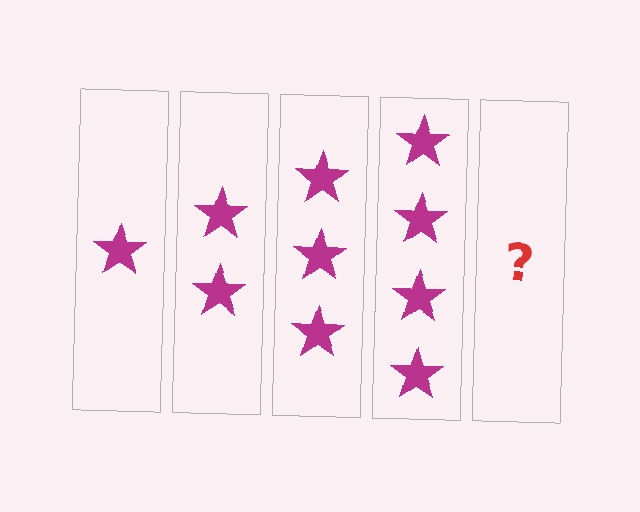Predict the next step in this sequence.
The next step is 5 stars.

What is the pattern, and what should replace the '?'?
The pattern is that each step adds one more star. The '?' should be 5 stars.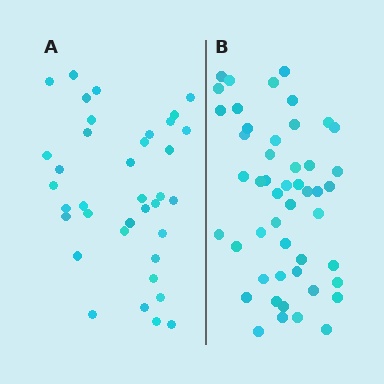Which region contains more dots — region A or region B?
Region B (the right region) has more dots.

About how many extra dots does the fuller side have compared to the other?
Region B has roughly 12 or so more dots than region A.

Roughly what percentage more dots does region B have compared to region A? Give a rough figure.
About 30% more.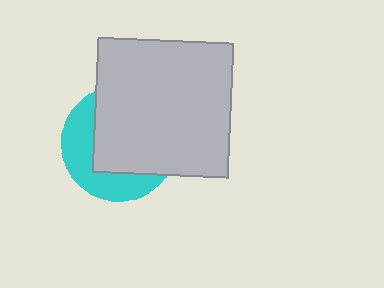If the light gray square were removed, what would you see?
You would see the complete cyan circle.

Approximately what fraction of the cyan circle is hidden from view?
Roughly 62% of the cyan circle is hidden behind the light gray square.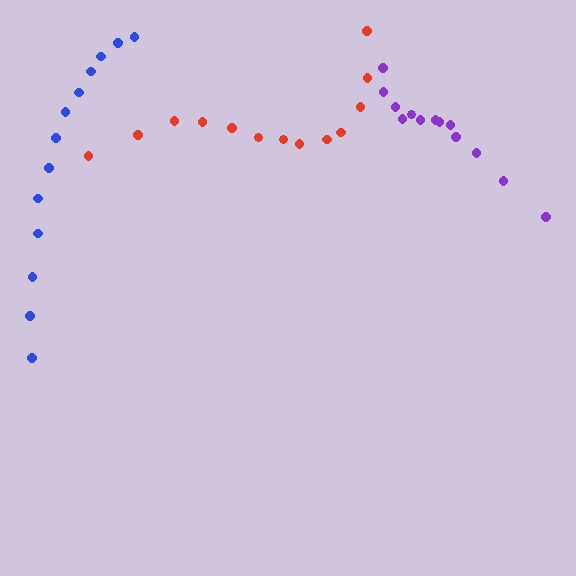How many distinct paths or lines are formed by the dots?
There are 3 distinct paths.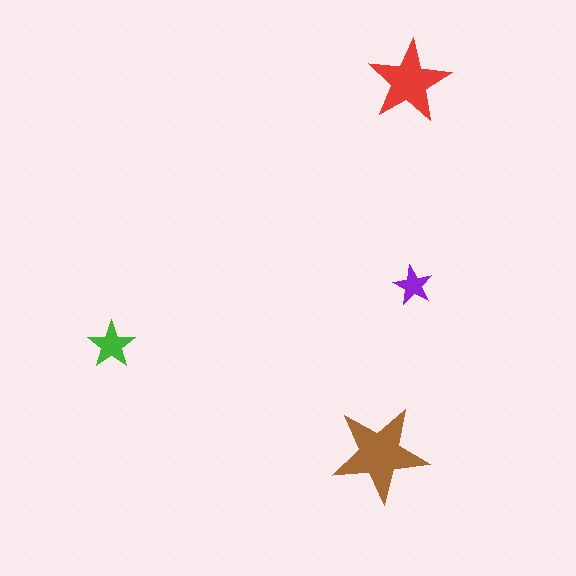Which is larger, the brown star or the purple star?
The brown one.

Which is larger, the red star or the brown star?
The brown one.